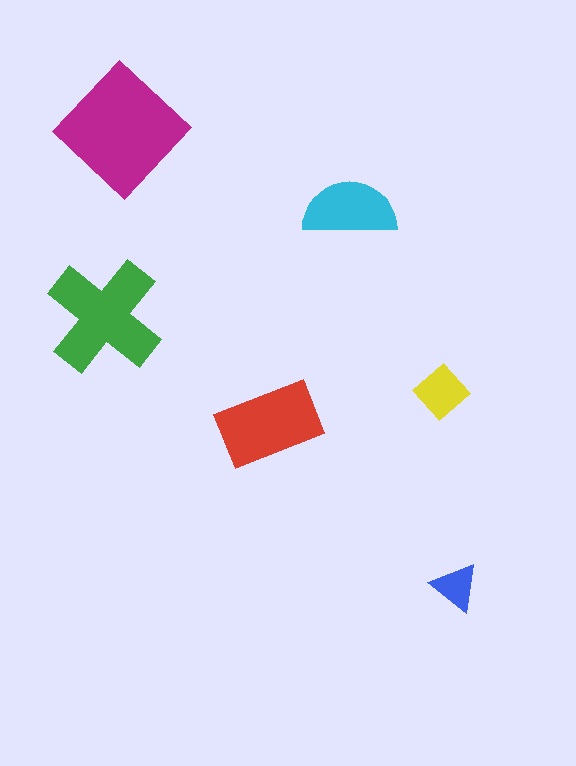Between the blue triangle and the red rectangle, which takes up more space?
The red rectangle.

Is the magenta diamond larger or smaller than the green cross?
Larger.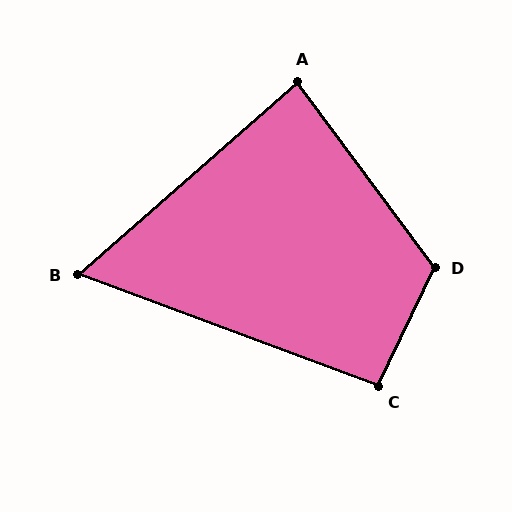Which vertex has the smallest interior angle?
B, at approximately 62 degrees.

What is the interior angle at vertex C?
Approximately 95 degrees (approximately right).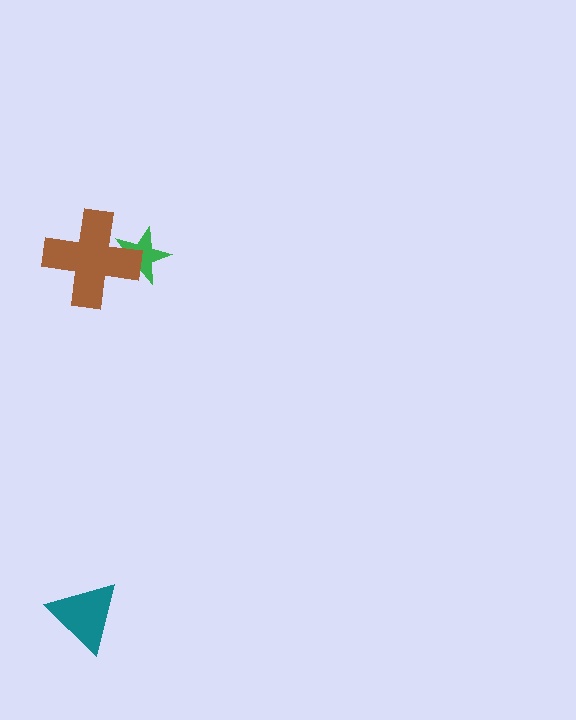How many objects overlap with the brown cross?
1 object overlaps with the brown cross.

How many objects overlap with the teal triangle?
0 objects overlap with the teal triangle.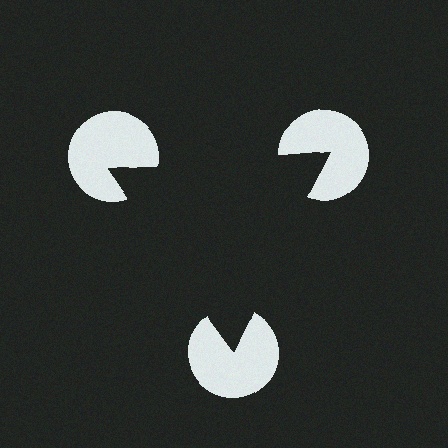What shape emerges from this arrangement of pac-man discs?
An illusory triangle — its edges are inferred from the aligned wedge cuts in the pac-man discs, not physically drawn.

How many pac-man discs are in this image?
There are 3 — one at each vertex of the illusory triangle.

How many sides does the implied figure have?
3 sides.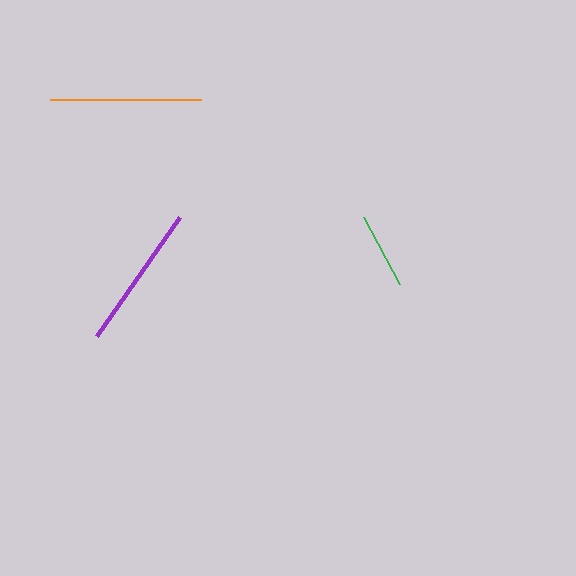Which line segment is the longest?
The orange line is the longest at approximately 151 pixels.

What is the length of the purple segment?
The purple segment is approximately 145 pixels long.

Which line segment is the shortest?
The green line is the shortest at approximately 77 pixels.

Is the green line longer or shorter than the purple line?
The purple line is longer than the green line.